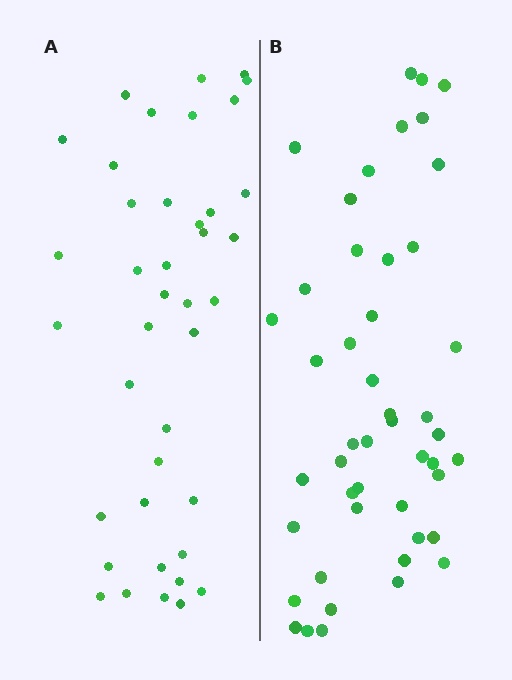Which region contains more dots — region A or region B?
Region B (the right region) has more dots.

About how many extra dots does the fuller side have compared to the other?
Region B has roughly 8 or so more dots than region A.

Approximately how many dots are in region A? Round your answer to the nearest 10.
About 40 dots.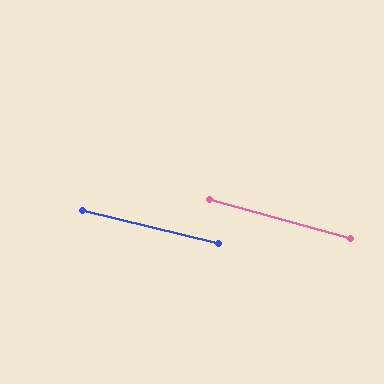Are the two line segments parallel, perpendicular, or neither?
Parallel — their directions differ by only 1.9°.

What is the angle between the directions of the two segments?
Approximately 2 degrees.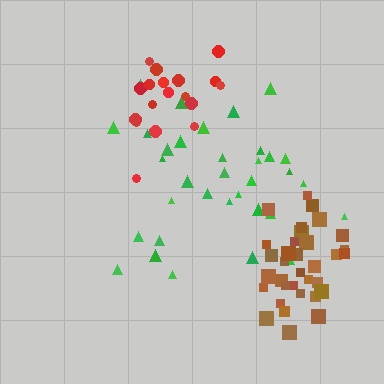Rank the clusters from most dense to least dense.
brown, red, green.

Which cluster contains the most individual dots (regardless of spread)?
Green (34).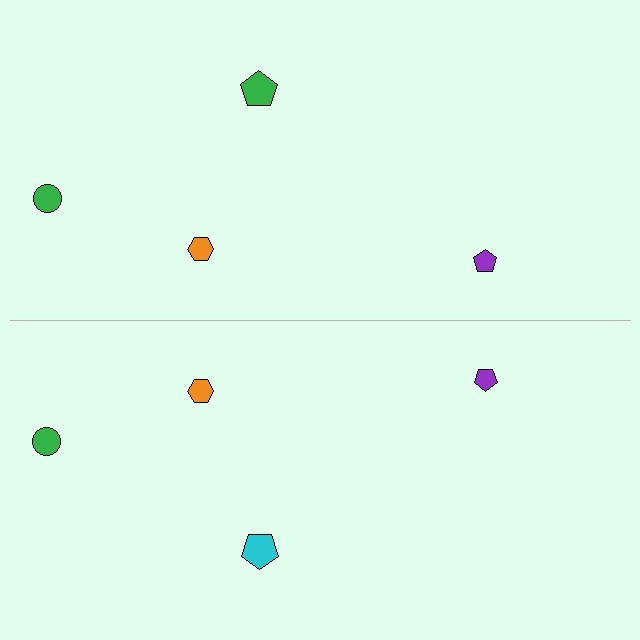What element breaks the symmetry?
The cyan pentagon on the bottom side breaks the symmetry — its mirror counterpart is green.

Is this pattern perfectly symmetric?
No, the pattern is not perfectly symmetric. The cyan pentagon on the bottom side breaks the symmetry — its mirror counterpart is green.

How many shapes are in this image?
There are 8 shapes in this image.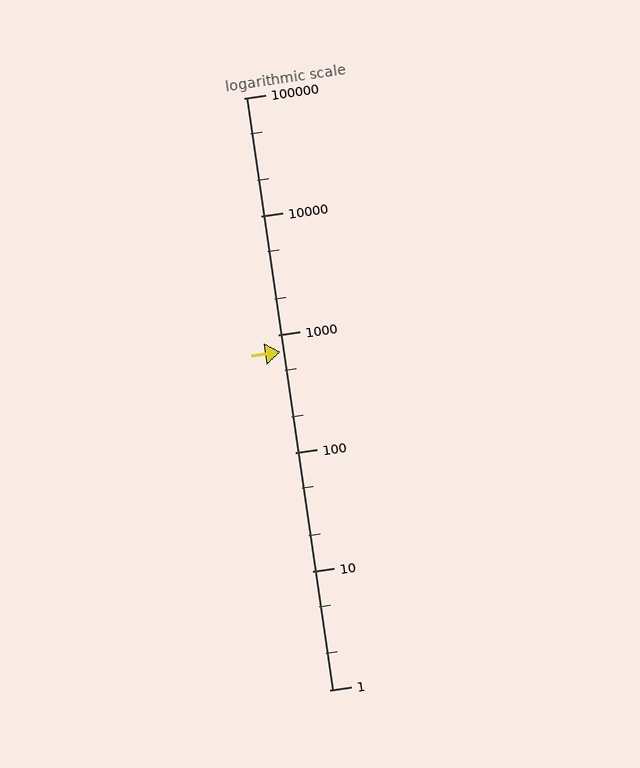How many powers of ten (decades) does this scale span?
The scale spans 5 decades, from 1 to 100000.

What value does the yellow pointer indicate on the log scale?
The pointer indicates approximately 720.